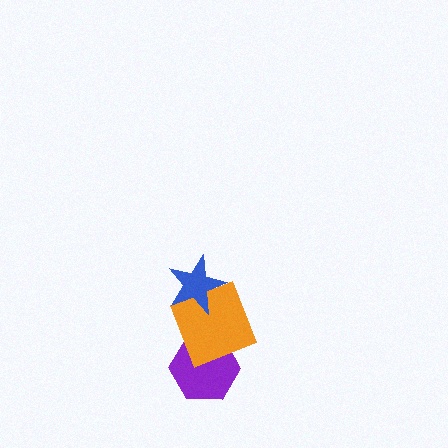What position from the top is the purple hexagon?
The purple hexagon is 3rd from the top.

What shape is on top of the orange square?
The blue star is on top of the orange square.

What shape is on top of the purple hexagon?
The orange square is on top of the purple hexagon.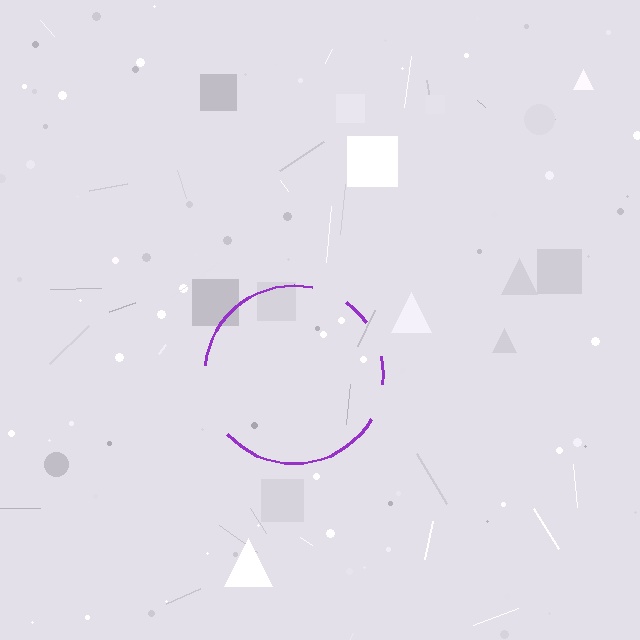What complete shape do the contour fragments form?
The contour fragments form a circle.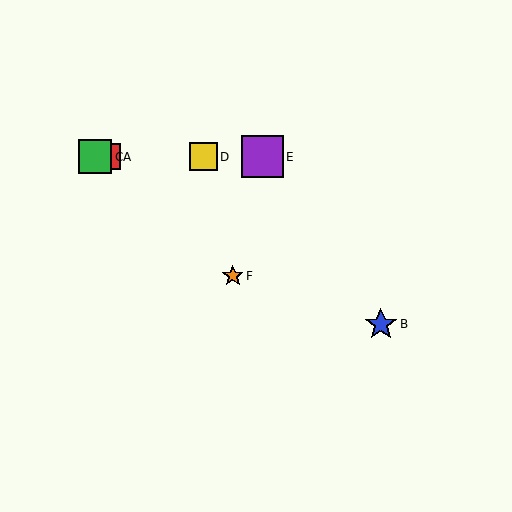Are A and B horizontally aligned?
No, A is at y≈157 and B is at y≈324.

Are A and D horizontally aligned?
Yes, both are at y≈157.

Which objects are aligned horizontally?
Objects A, C, D, E are aligned horizontally.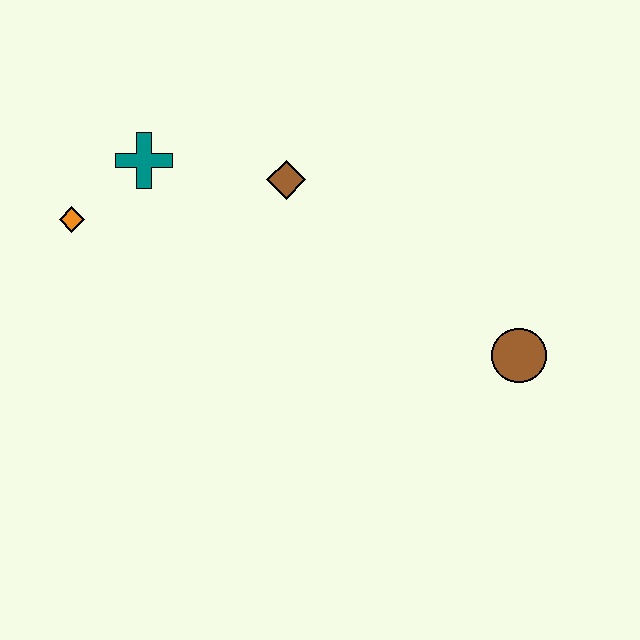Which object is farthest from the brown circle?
The orange diamond is farthest from the brown circle.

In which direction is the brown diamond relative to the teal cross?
The brown diamond is to the right of the teal cross.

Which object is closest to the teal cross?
The orange diamond is closest to the teal cross.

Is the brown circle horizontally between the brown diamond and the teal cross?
No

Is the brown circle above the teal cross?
No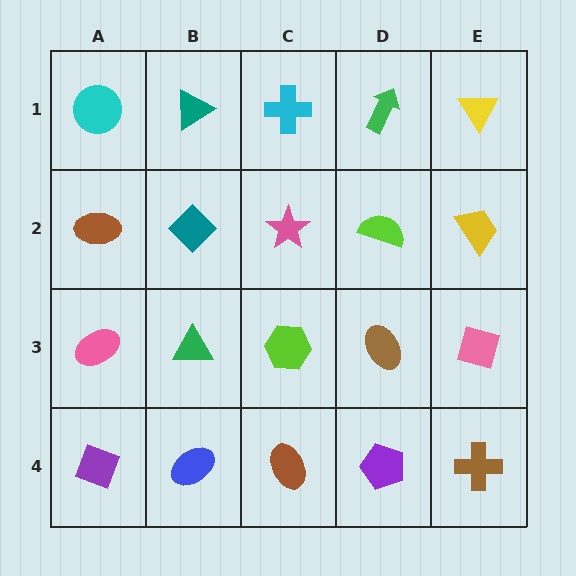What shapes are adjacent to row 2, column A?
A cyan circle (row 1, column A), a pink ellipse (row 3, column A), a teal diamond (row 2, column B).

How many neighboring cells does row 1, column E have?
2.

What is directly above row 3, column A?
A brown ellipse.